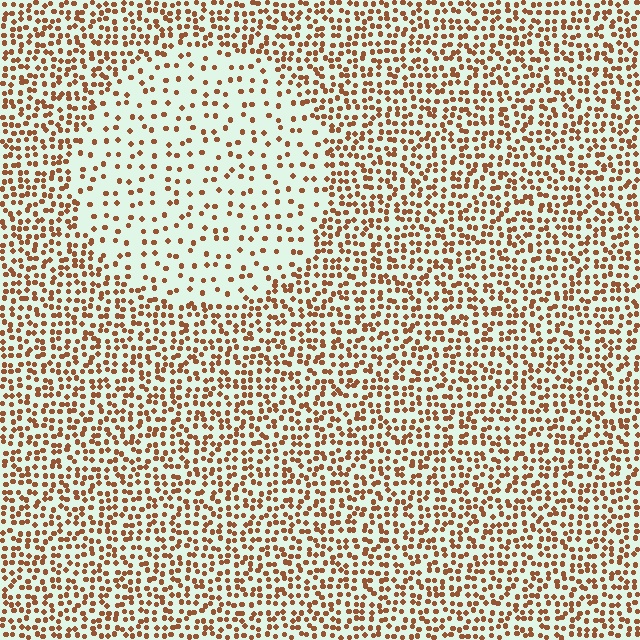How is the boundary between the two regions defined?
The boundary is defined by a change in element density (approximately 2.4x ratio). All elements are the same color, size, and shape.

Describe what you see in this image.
The image contains small brown elements arranged at two different densities. A circle-shaped region is visible where the elements are less densely packed than the surrounding area.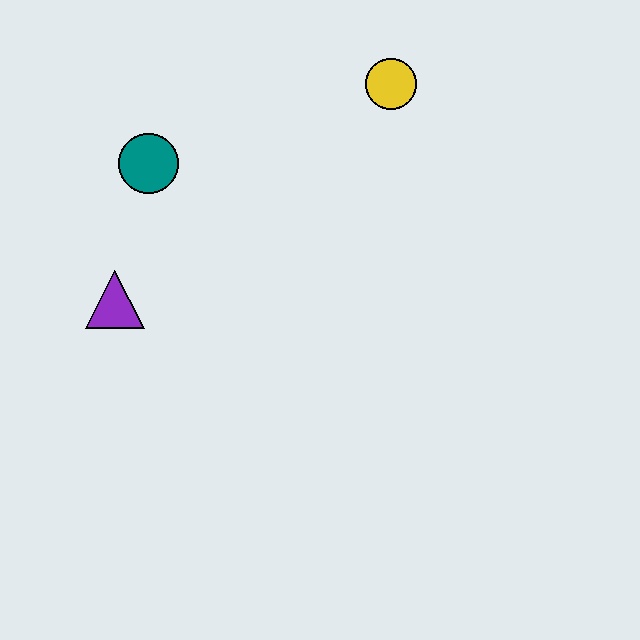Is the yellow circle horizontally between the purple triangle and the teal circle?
No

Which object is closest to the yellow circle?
The teal circle is closest to the yellow circle.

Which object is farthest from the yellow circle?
The purple triangle is farthest from the yellow circle.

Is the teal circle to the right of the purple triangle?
Yes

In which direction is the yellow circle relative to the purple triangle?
The yellow circle is to the right of the purple triangle.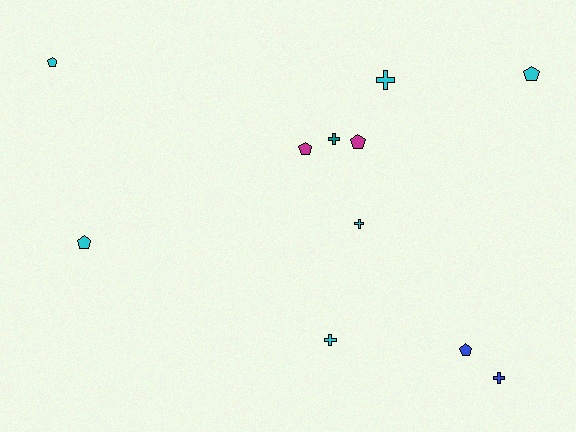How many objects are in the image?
There are 11 objects.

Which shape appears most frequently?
Pentagon, with 6 objects.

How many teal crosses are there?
There is 1 teal cross.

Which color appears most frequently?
Cyan, with 6 objects.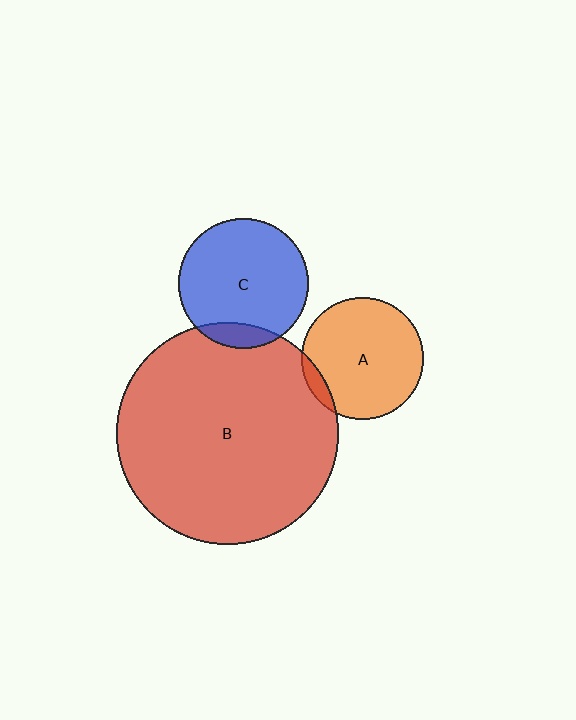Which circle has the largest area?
Circle B (red).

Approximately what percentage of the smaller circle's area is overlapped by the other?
Approximately 5%.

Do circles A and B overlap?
Yes.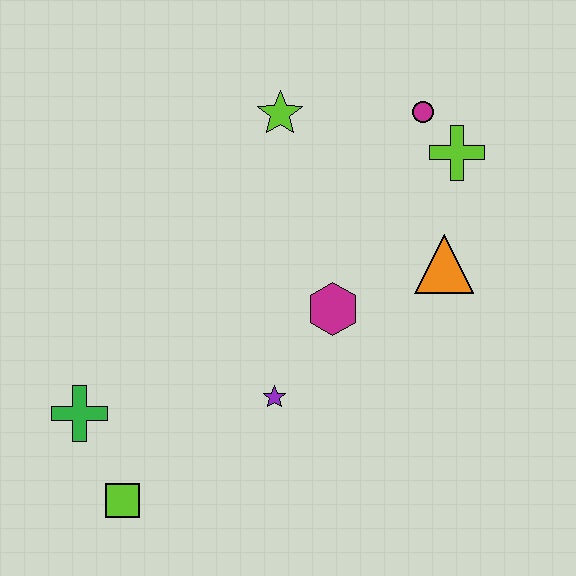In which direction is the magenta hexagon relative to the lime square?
The magenta hexagon is to the right of the lime square.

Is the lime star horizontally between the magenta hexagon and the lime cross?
No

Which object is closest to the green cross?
The lime square is closest to the green cross.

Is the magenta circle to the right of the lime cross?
No